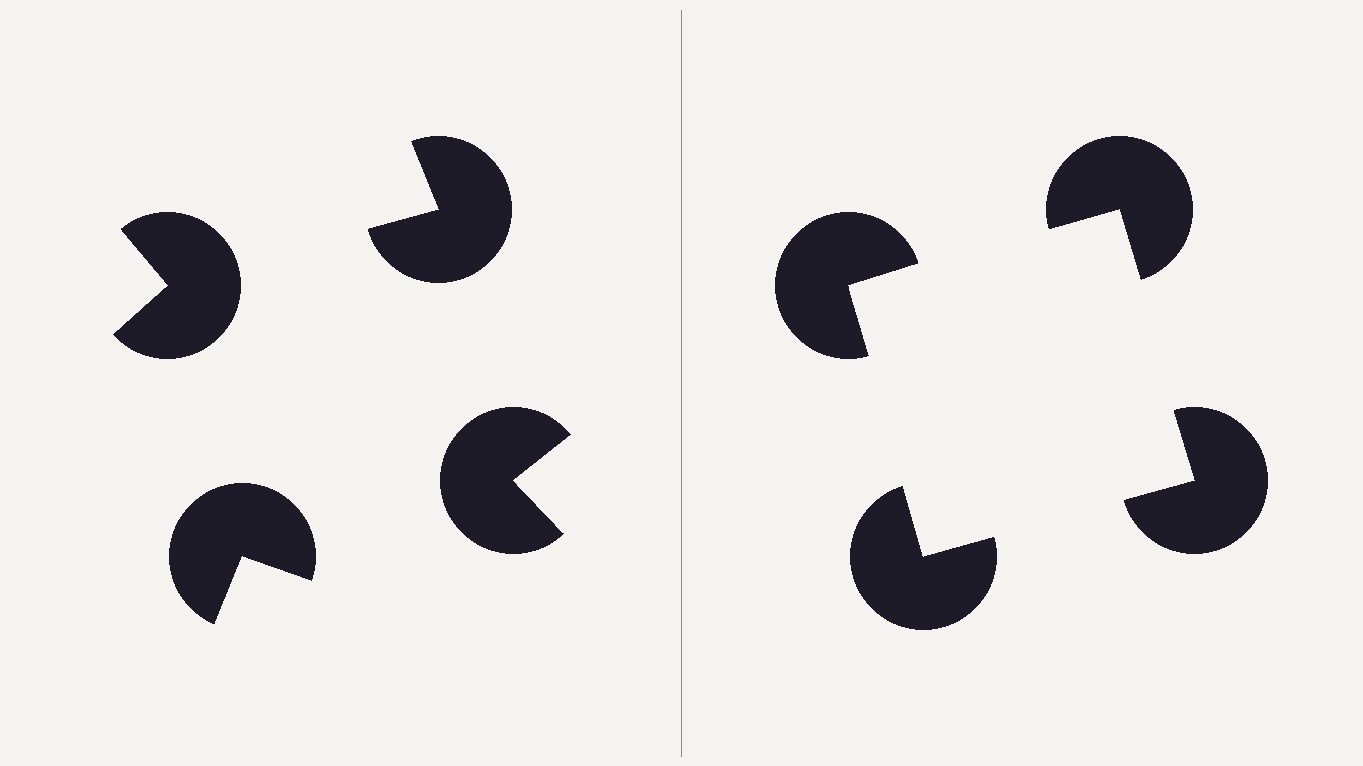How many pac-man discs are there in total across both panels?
8 — 4 on each side.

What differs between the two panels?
The pac-man discs are positioned identically on both sides; only the wedge orientations differ. On the right they align to a square; on the left they are misaligned.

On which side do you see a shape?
An illusory square appears on the right side. On the left side the wedge cuts are rotated, so no coherent shape forms.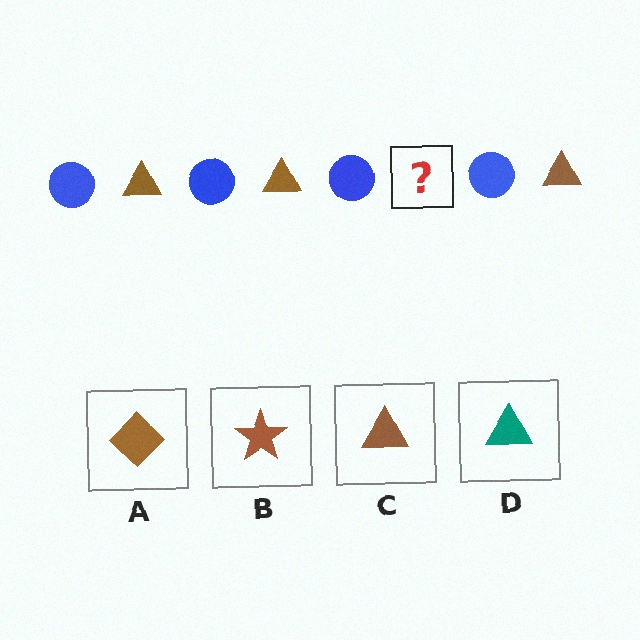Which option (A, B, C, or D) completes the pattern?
C.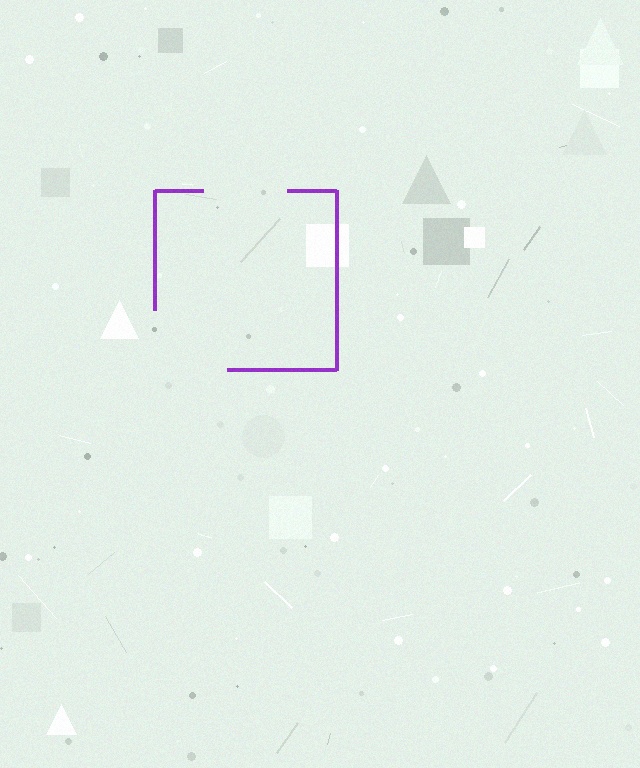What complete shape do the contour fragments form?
The contour fragments form a square.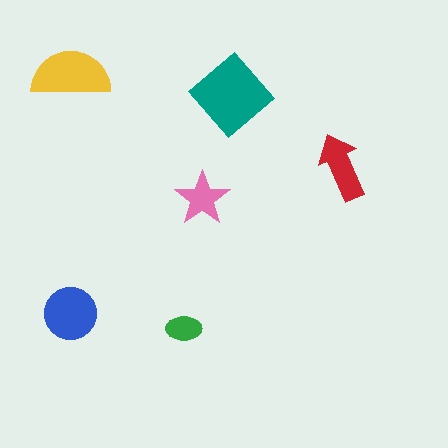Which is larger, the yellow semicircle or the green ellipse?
The yellow semicircle.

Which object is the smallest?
The green ellipse.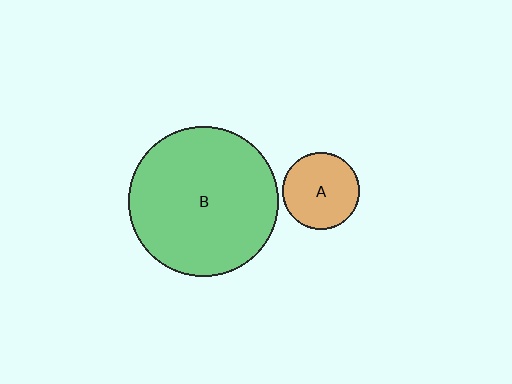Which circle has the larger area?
Circle B (green).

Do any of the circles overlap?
No, none of the circles overlap.